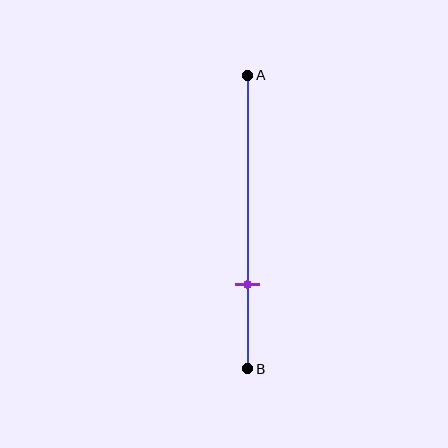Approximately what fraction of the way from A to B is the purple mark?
The purple mark is approximately 70% of the way from A to B.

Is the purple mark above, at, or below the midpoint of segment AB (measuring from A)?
The purple mark is below the midpoint of segment AB.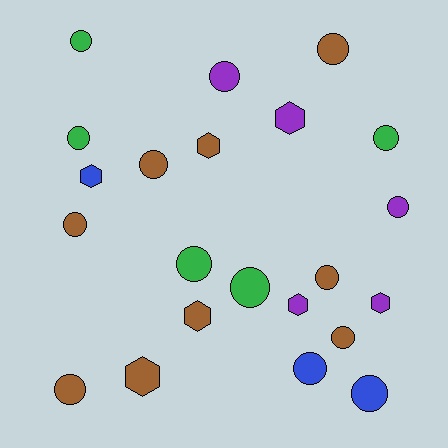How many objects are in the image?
There are 22 objects.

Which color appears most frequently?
Brown, with 9 objects.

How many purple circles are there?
There are 2 purple circles.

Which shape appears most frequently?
Circle, with 15 objects.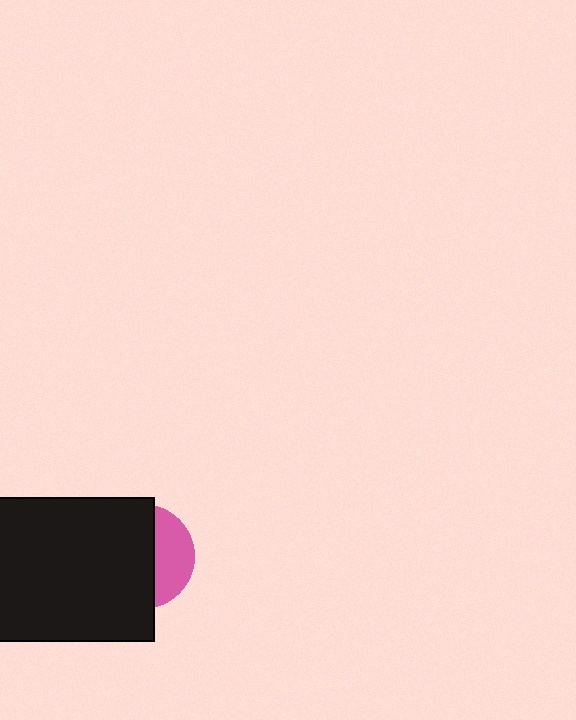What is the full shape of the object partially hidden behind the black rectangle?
The partially hidden object is a pink circle.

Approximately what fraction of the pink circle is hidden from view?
Roughly 66% of the pink circle is hidden behind the black rectangle.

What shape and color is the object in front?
The object in front is a black rectangle.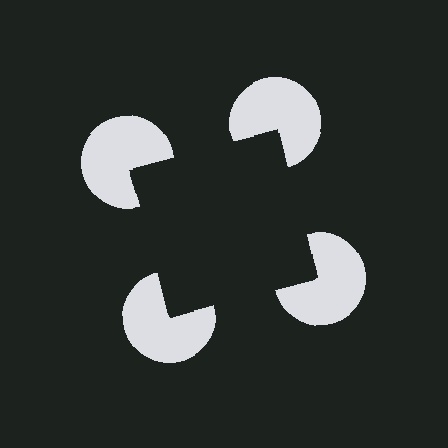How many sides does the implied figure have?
4 sides.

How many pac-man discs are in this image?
There are 4 — one at each vertex of the illusory square.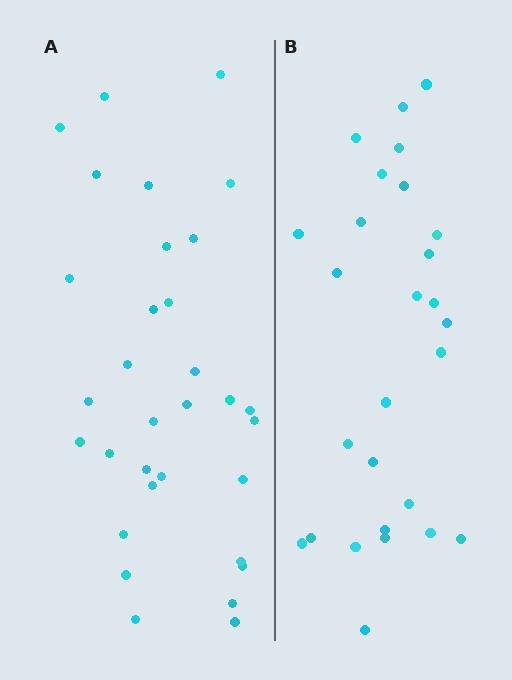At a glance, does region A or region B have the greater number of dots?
Region A (the left region) has more dots.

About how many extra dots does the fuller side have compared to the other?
Region A has about 5 more dots than region B.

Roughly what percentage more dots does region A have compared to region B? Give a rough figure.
About 20% more.